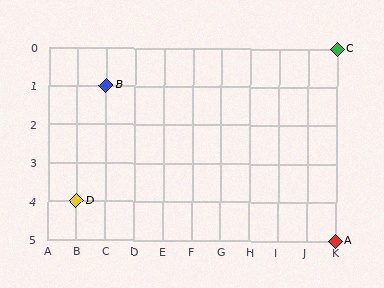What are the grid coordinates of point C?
Point C is at grid coordinates (K, 0).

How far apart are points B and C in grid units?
Points B and C are 8 columns and 1 row apart (about 8.1 grid units diagonally).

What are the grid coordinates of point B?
Point B is at grid coordinates (C, 1).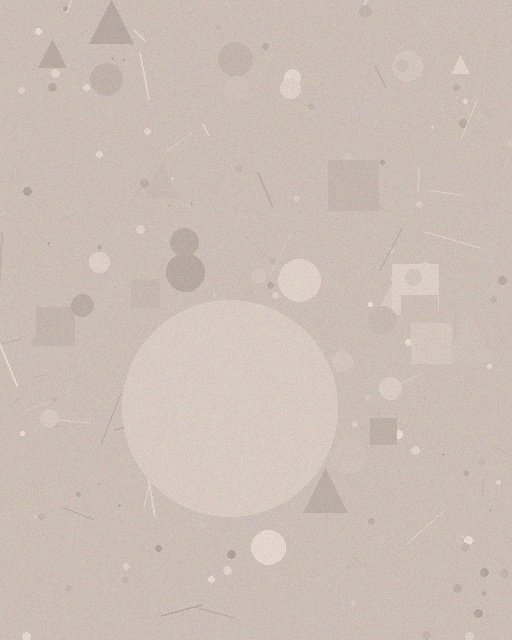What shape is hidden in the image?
A circle is hidden in the image.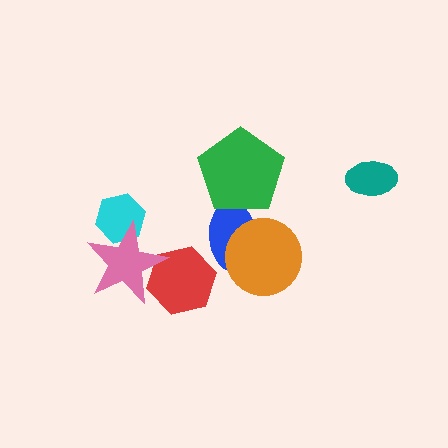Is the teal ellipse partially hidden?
No, no other shape covers it.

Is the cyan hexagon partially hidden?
Yes, it is partially covered by another shape.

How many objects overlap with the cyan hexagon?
1 object overlaps with the cyan hexagon.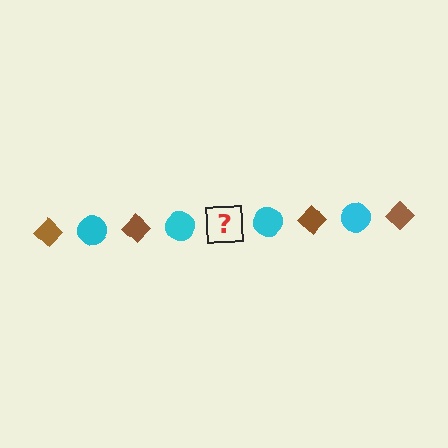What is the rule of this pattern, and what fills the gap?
The rule is that the pattern alternates between brown diamond and cyan circle. The gap should be filled with a brown diamond.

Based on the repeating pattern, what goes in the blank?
The blank should be a brown diamond.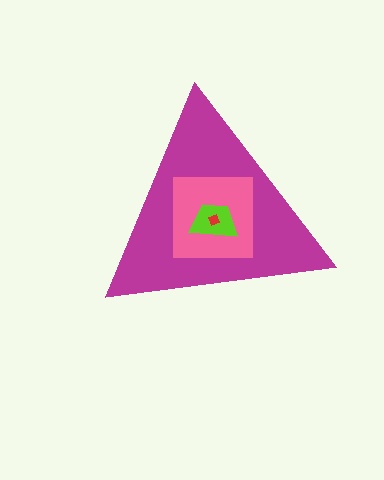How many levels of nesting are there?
4.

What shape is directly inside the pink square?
The lime trapezoid.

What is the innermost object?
The red diamond.